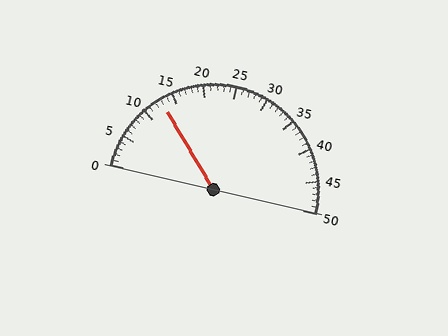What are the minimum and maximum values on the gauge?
The gauge ranges from 0 to 50.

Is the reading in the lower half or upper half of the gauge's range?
The reading is in the lower half of the range (0 to 50).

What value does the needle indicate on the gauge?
The needle indicates approximately 13.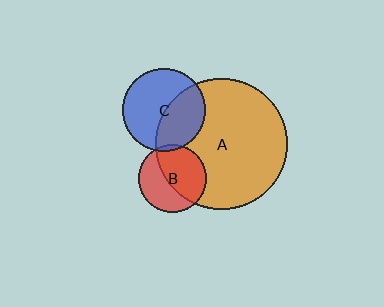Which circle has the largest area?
Circle A (orange).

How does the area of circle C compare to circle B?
Approximately 1.5 times.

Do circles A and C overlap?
Yes.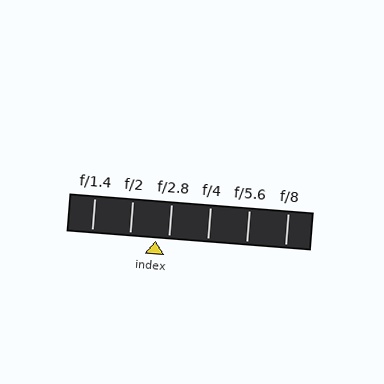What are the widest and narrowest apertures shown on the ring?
The widest aperture shown is f/1.4 and the narrowest is f/8.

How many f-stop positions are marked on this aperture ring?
There are 6 f-stop positions marked.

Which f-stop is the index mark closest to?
The index mark is closest to f/2.8.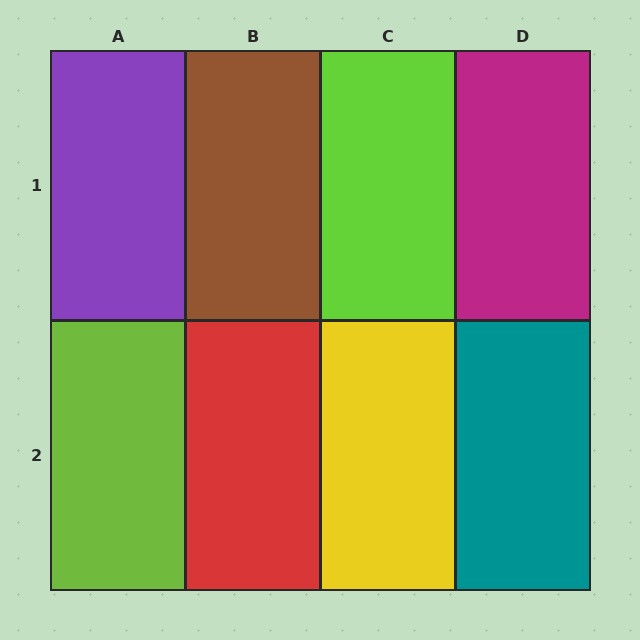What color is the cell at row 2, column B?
Red.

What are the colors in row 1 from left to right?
Purple, brown, lime, magenta.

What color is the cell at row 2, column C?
Yellow.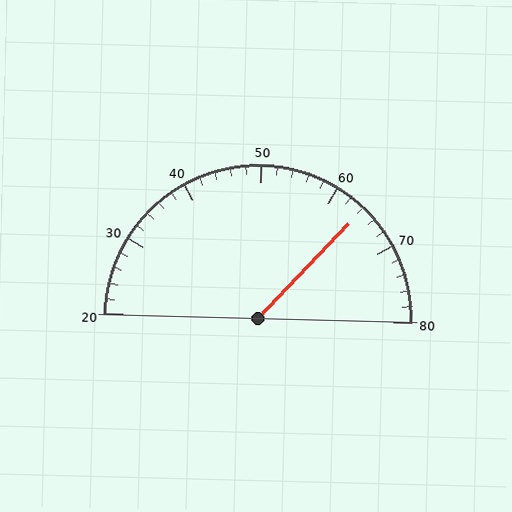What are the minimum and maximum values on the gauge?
The gauge ranges from 20 to 80.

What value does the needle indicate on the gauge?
The needle indicates approximately 64.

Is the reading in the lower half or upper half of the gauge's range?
The reading is in the upper half of the range (20 to 80).